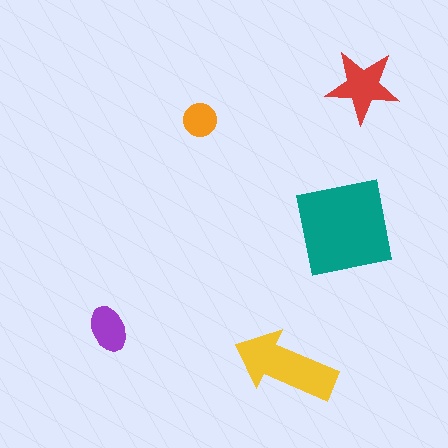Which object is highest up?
The red star is topmost.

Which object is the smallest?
The orange circle.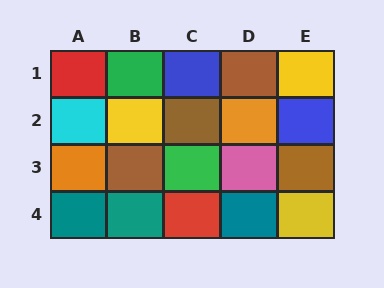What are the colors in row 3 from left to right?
Orange, brown, green, pink, brown.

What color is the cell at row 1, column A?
Red.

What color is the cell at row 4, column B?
Teal.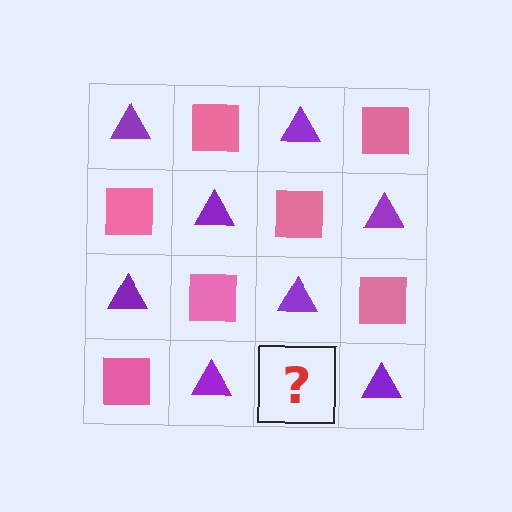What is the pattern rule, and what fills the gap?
The rule is that it alternates purple triangle and pink square in a checkerboard pattern. The gap should be filled with a pink square.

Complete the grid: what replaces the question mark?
The question mark should be replaced with a pink square.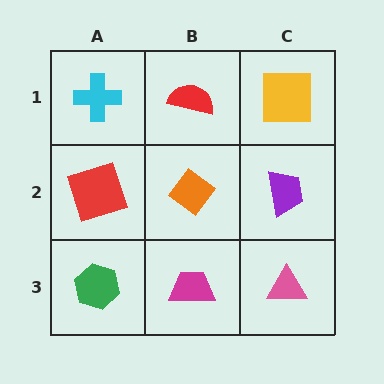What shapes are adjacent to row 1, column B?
An orange diamond (row 2, column B), a cyan cross (row 1, column A), a yellow square (row 1, column C).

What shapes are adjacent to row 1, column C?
A purple trapezoid (row 2, column C), a red semicircle (row 1, column B).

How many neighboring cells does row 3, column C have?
2.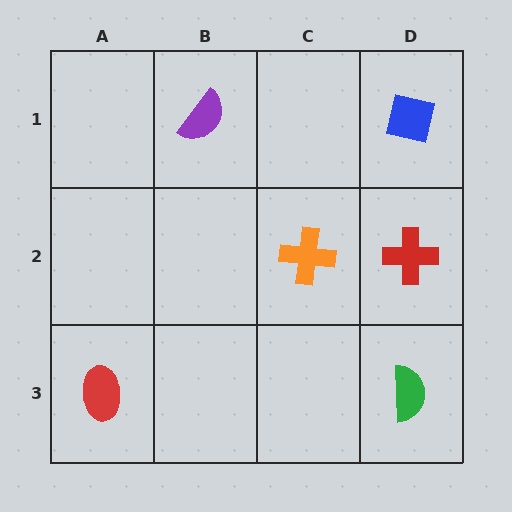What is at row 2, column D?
A red cross.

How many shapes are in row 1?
2 shapes.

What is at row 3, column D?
A green semicircle.